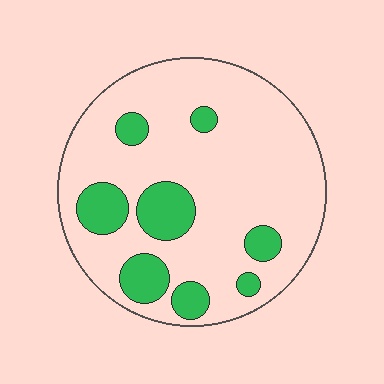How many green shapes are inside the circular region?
8.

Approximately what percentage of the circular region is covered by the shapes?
Approximately 20%.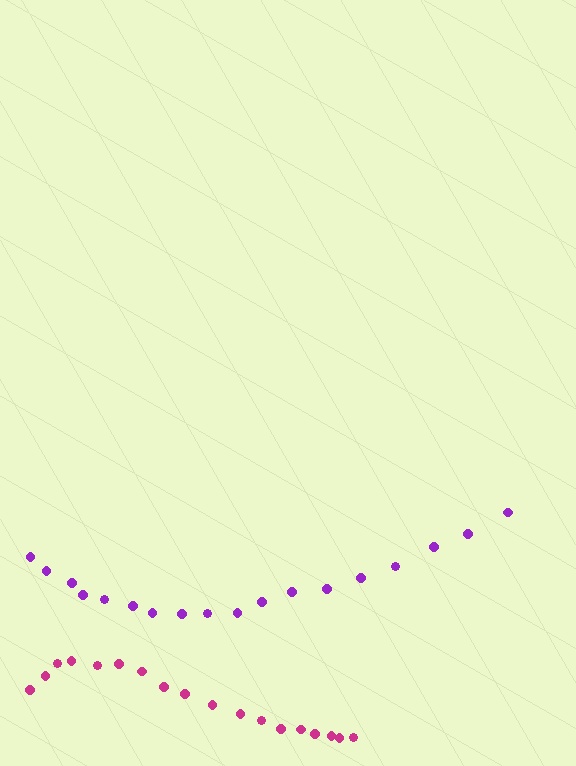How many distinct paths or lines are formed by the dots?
There are 2 distinct paths.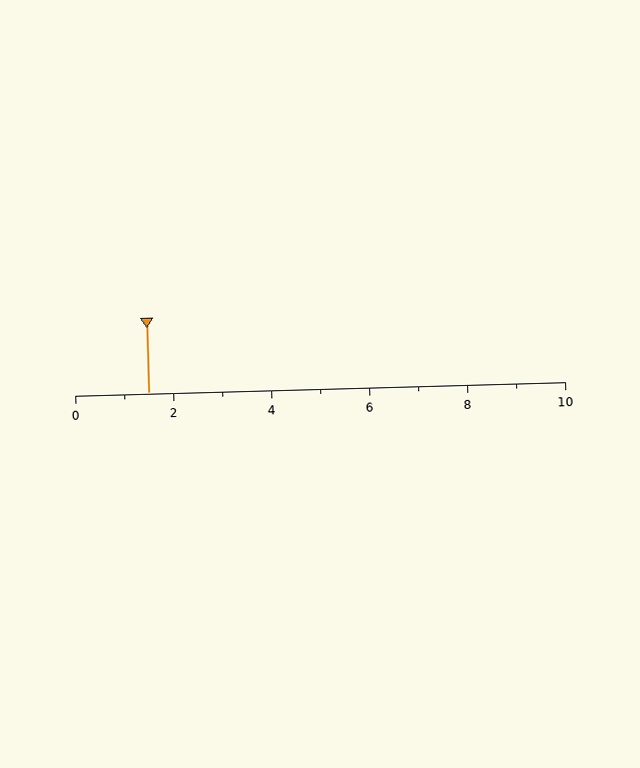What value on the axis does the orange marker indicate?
The marker indicates approximately 1.5.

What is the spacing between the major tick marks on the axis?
The major ticks are spaced 2 apart.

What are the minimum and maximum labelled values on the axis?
The axis runs from 0 to 10.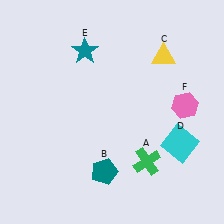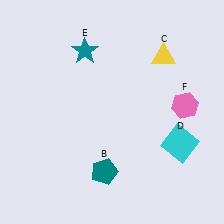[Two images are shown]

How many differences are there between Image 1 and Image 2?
There is 1 difference between the two images.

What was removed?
The green cross (A) was removed in Image 2.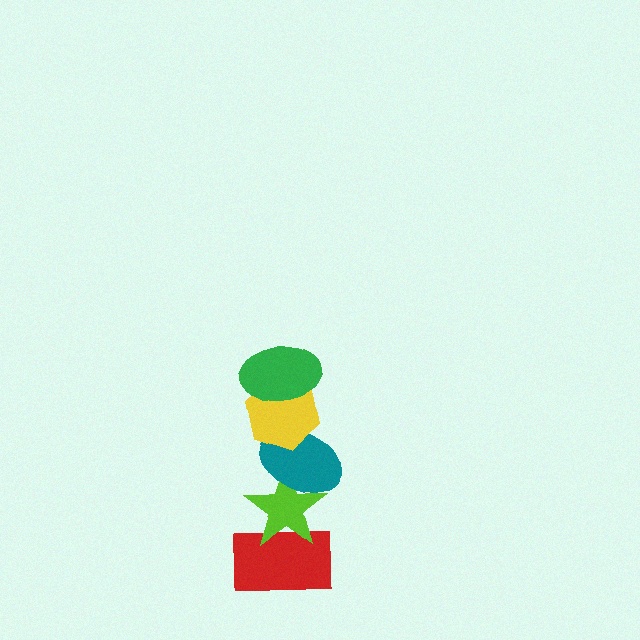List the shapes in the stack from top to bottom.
From top to bottom: the green ellipse, the yellow hexagon, the teal ellipse, the lime star, the red rectangle.